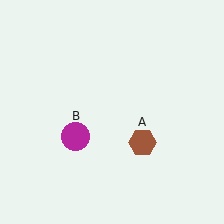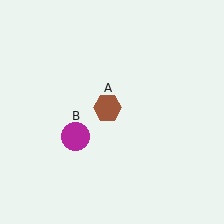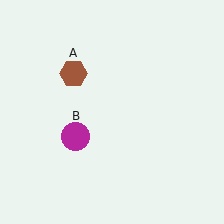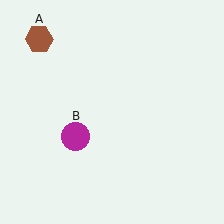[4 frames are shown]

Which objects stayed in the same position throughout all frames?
Magenta circle (object B) remained stationary.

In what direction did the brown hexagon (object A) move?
The brown hexagon (object A) moved up and to the left.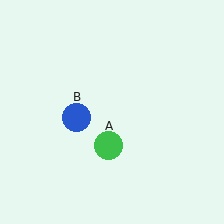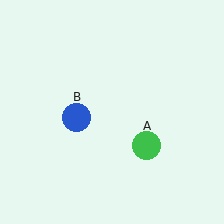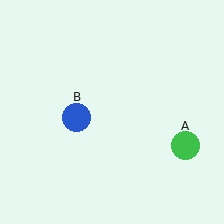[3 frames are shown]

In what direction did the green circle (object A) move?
The green circle (object A) moved right.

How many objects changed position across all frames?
1 object changed position: green circle (object A).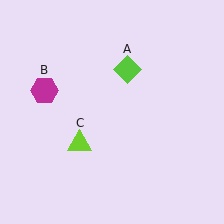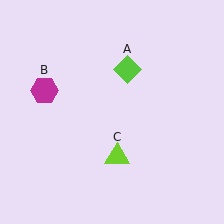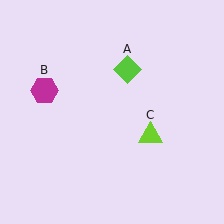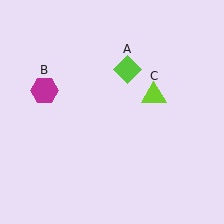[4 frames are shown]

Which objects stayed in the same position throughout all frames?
Lime diamond (object A) and magenta hexagon (object B) remained stationary.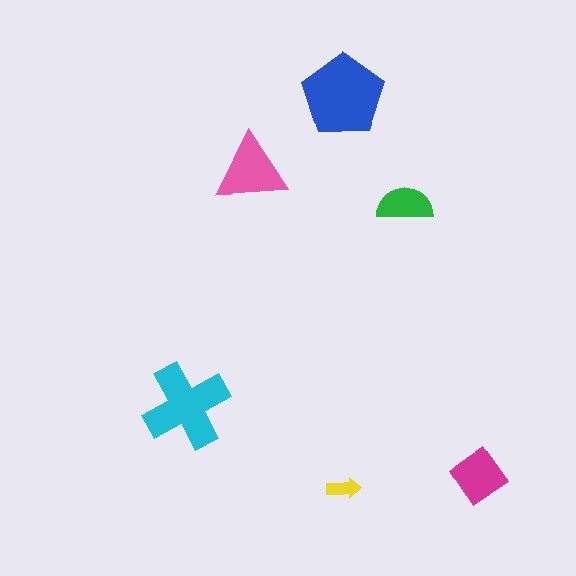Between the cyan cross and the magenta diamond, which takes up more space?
The cyan cross.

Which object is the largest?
The blue pentagon.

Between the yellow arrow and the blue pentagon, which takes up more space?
The blue pentagon.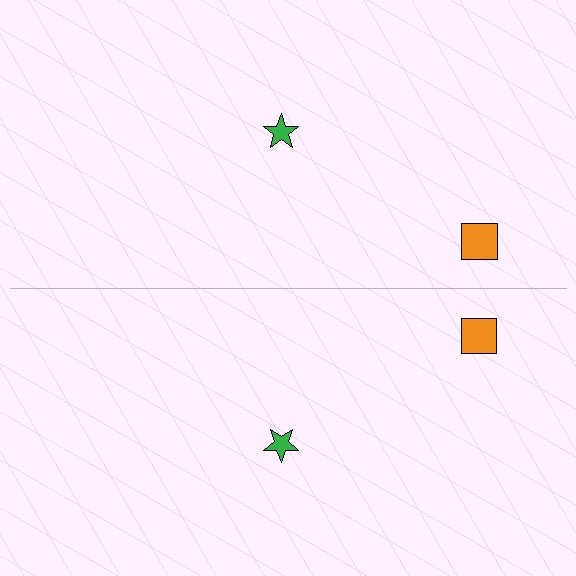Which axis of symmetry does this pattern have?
The pattern has a horizontal axis of symmetry running through the center of the image.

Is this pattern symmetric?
Yes, this pattern has bilateral (reflection) symmetry.